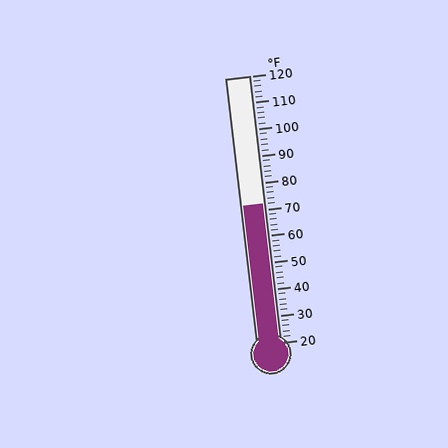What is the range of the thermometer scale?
The thermometer scale ranges from 20°F to 120°F.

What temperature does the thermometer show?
The thermometer shows approximately 72°F.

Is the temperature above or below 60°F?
The temperature is above 60°F.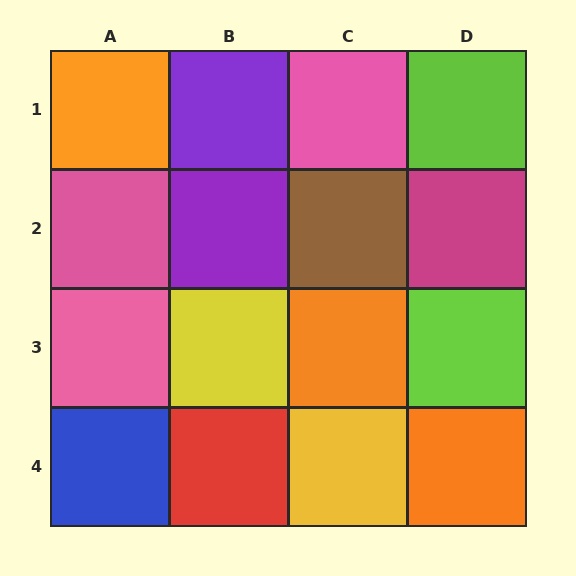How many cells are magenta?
1 cell is magenta.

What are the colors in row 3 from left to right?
Pink, yellow, orange, lime.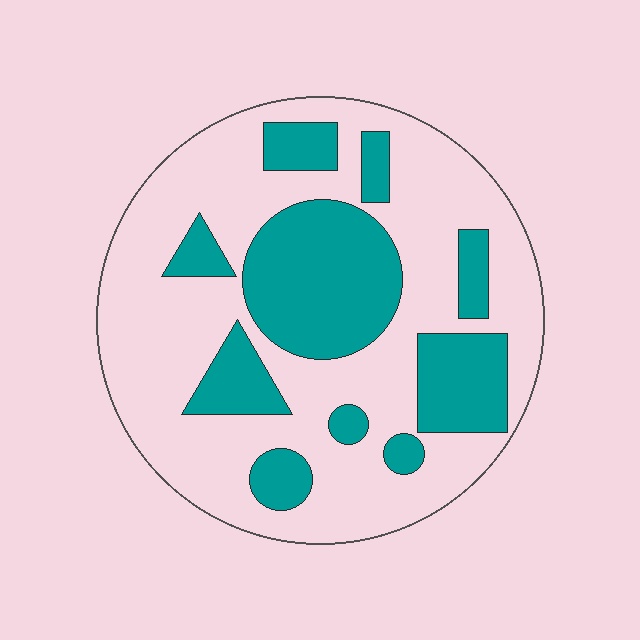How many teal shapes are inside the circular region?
10.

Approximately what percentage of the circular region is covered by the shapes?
Approximately 35%.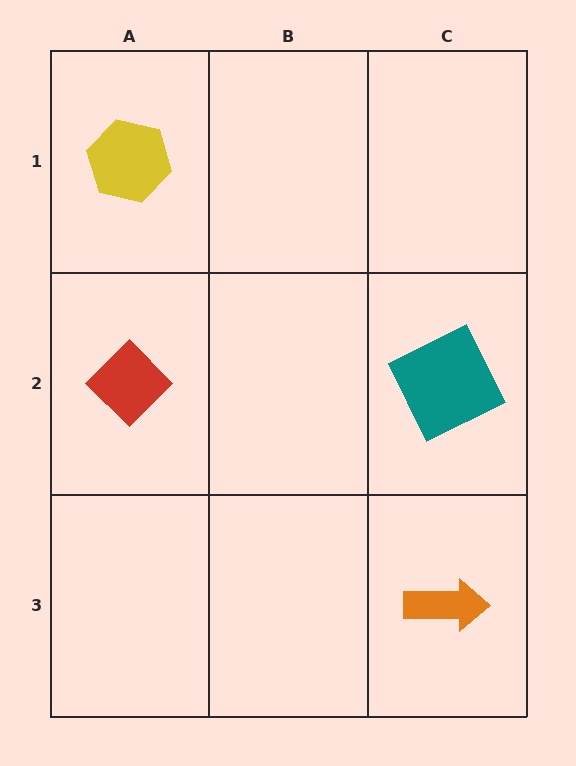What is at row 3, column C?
An orange arrow.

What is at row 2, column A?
A red diamond.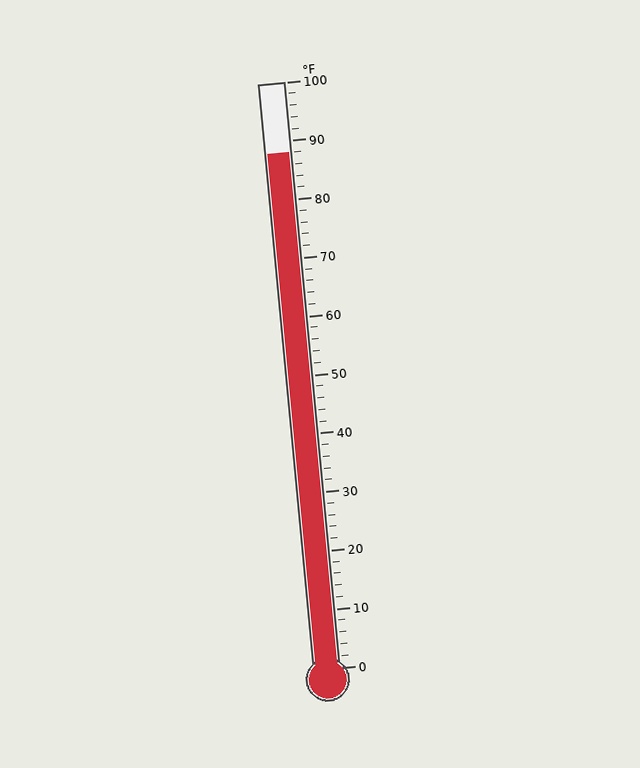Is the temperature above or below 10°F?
The temperature is above 10°F.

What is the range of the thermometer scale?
The thermometer scale ranges from 0°F to 100°F.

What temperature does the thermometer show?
The thermometer shows approximately 88°F.